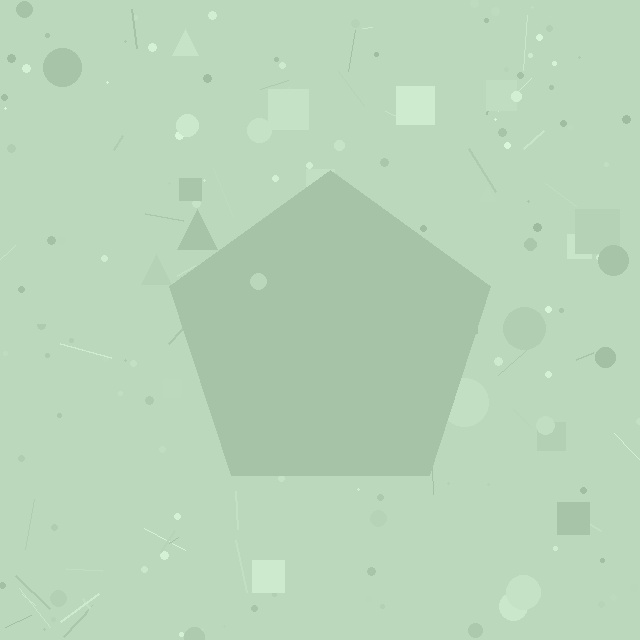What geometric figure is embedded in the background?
A pentagon is embedded in the background.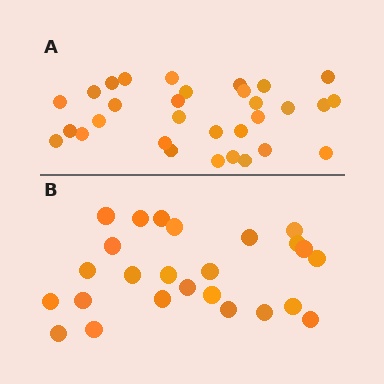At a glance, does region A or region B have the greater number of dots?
Region A (the top region) has more dots.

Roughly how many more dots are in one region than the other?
Region A has about 6 more dots than region B.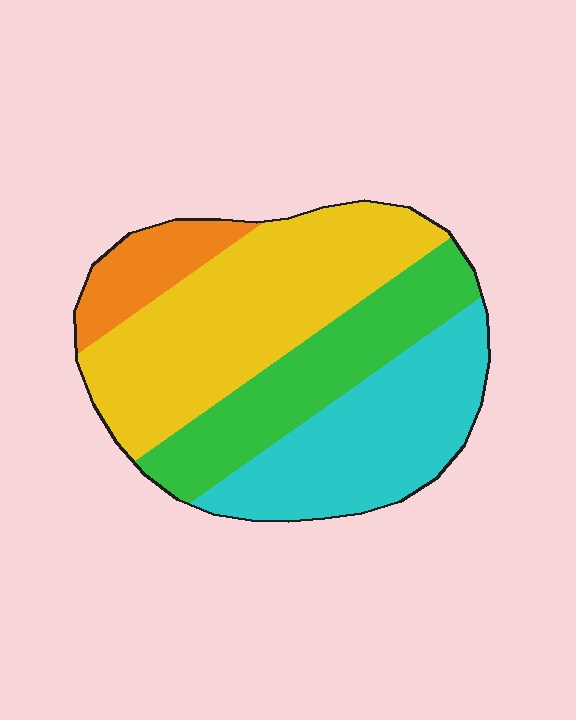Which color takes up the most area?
Yellow, at roughly 40%.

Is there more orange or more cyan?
Cyan.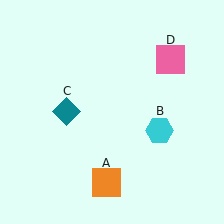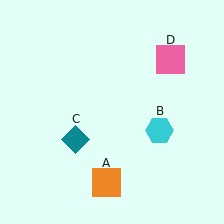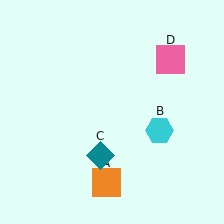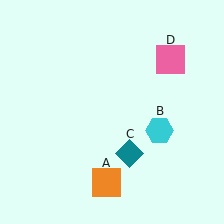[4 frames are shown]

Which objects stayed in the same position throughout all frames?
Orange square (object A) and cyan hexagon (object B) and pink square (object D) remained stationary.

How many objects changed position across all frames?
1 object changed position: teal diamond (object C).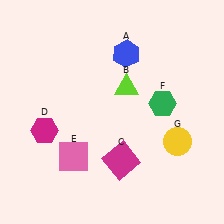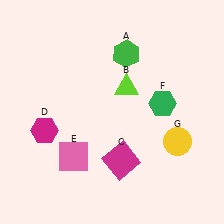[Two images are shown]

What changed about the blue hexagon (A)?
In Image 1, A is blue. In Image 2, it changed to green.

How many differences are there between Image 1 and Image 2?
There is 1 difference between the two images.